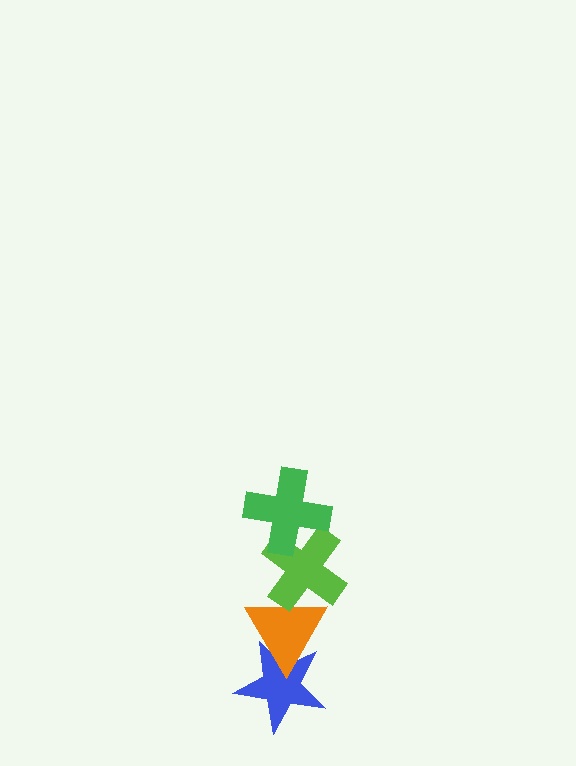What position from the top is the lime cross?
The lime cross is 2nd from the top.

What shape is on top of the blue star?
The orange triangle is on top of the blue star.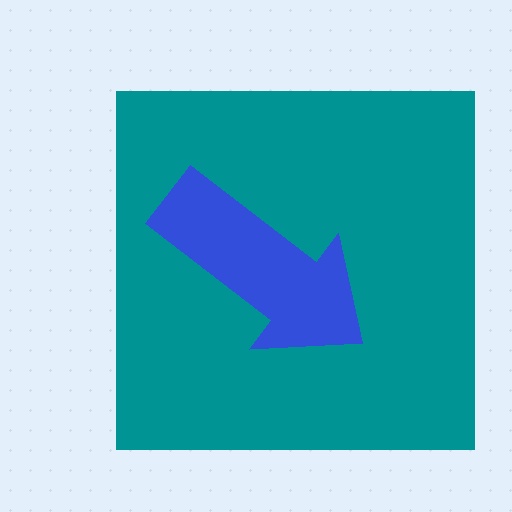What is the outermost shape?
The teal square.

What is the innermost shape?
The blue arrow.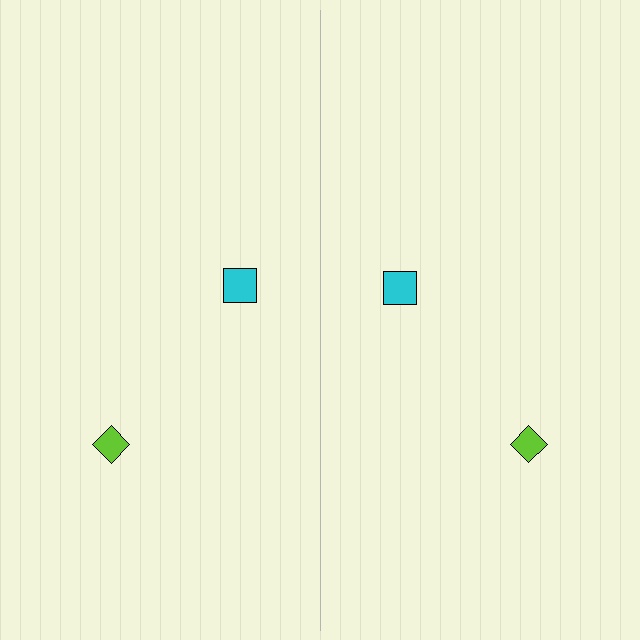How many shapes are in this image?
There are 4 shapes in this image.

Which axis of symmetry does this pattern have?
The pattern has a vertical axis of symmetry running through the center of the image.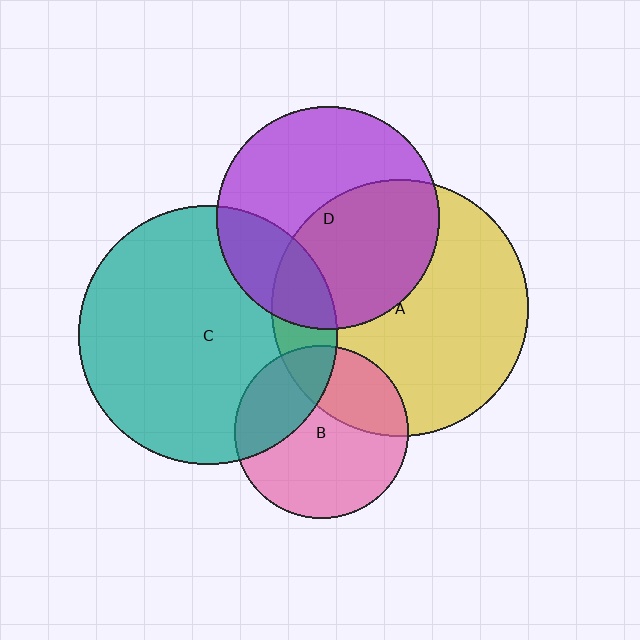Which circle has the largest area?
Circle C (teal).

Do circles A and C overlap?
Yes.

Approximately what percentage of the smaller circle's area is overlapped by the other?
Approximately 15%.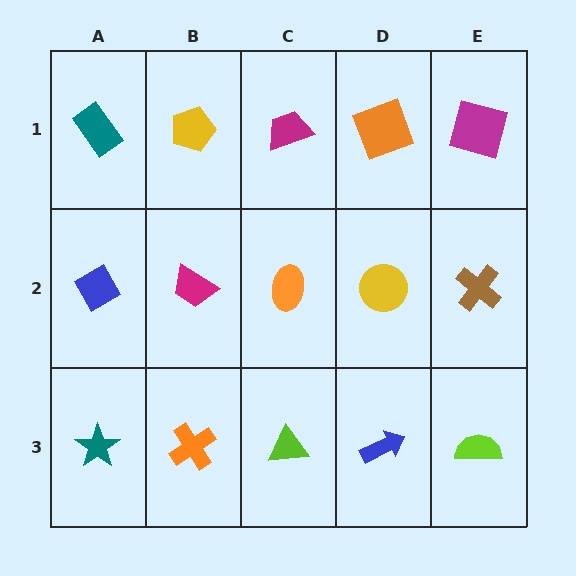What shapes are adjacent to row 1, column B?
A magenta trapezoid (row 2, column B), a teal rectangle (row 1, column A), a magenta trapezoid (row 1, column C).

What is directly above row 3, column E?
A brown cross.